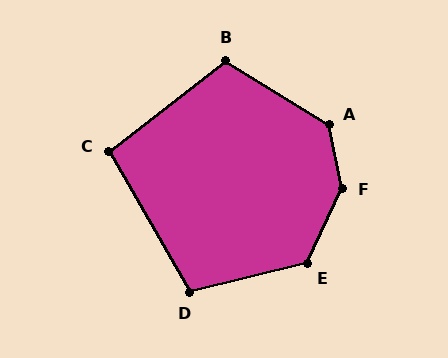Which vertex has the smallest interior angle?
C, at approximately 98 degrees.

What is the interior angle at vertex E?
Approximately 129 degrees (obtuse).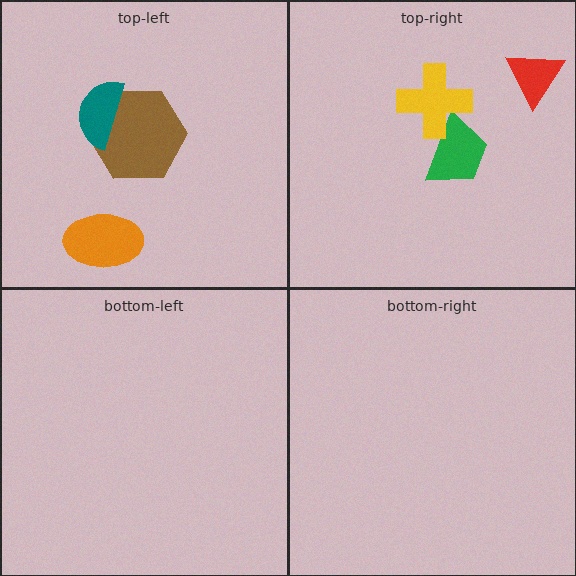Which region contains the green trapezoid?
The top-right region.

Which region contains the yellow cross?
The top-right region.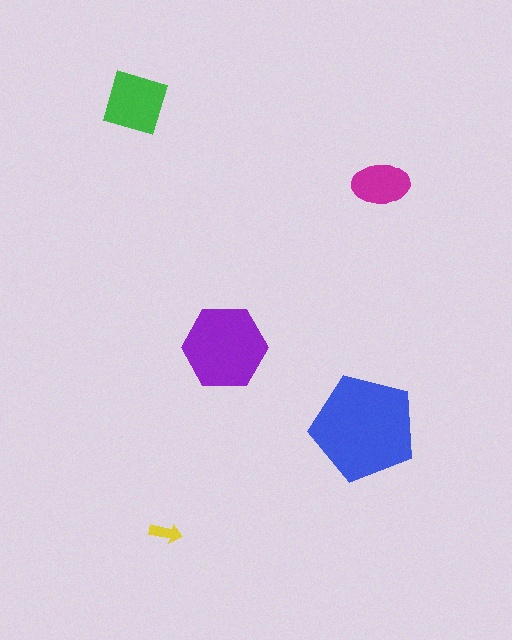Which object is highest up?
The green diamond is topmost.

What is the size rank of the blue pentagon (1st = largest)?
1st.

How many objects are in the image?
There are 5 objects in the image.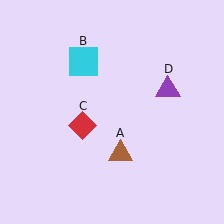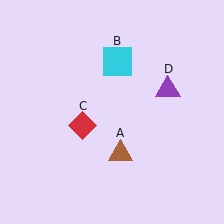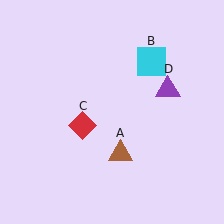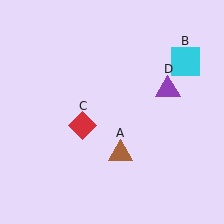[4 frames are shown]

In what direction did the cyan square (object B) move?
The cyan square (object B) moved right.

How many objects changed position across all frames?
1 object changed position: cyan square (object B).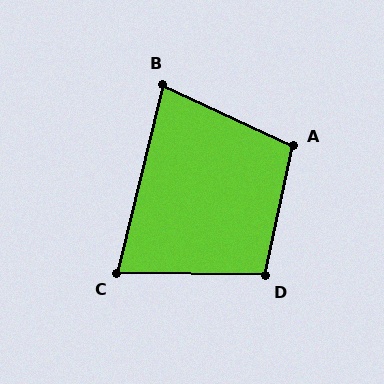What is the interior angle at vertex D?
Approximately 101 degrees (obtuse).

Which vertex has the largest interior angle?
A, at approximately 103 degrees.